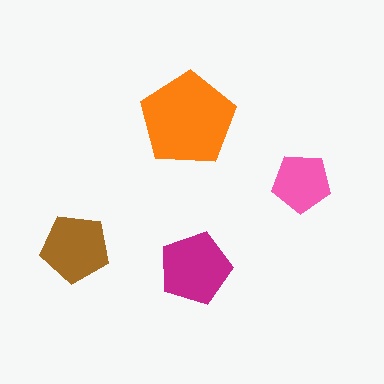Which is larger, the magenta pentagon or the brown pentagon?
The magenta one.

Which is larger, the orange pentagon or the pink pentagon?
The orange one.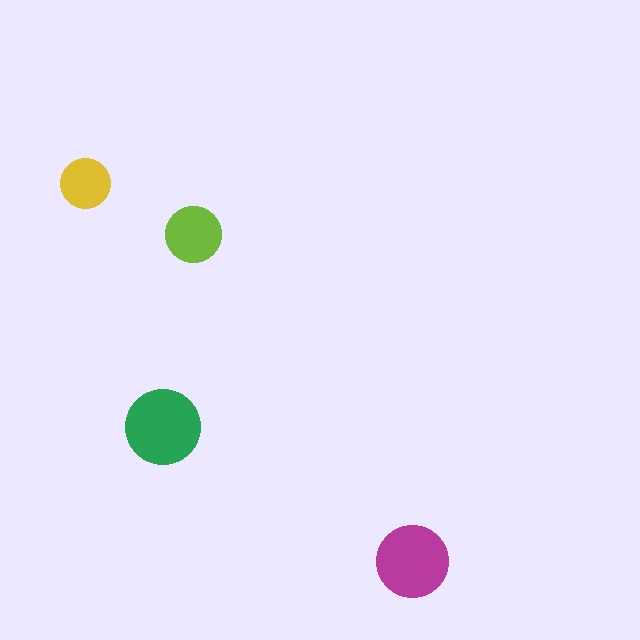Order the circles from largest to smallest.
the green one, the magenta one, the lime one, the yellow one.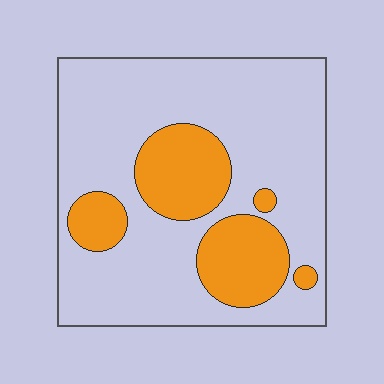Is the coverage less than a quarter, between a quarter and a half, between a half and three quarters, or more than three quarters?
Between a quarter and a half.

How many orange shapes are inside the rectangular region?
5.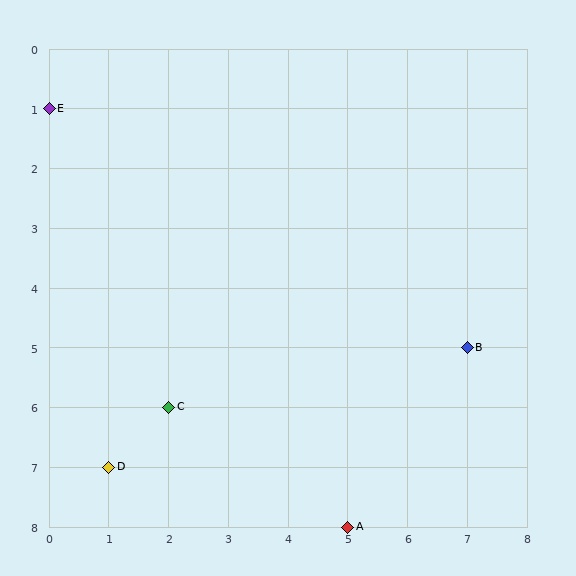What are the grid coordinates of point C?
Point C is at grid coordinates (2, 6).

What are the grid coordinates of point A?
Point A is at grid coordinates (5, 8).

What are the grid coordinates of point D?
Point D is at grid coordinates (1, 7).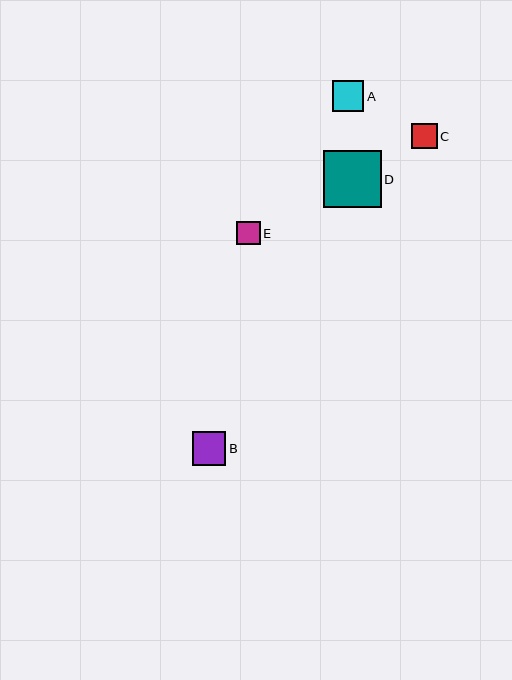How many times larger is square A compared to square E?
Square A is approximately 1.4 times the size of square E.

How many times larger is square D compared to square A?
Square D is approximately 1.8 times the size of square A.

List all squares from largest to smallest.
From largest to smallest: D, B, A, C, E.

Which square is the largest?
Square D is the largest with a size of approximately 58 pixels.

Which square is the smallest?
Square E is the smallest with a size of approximately 23 pixels.